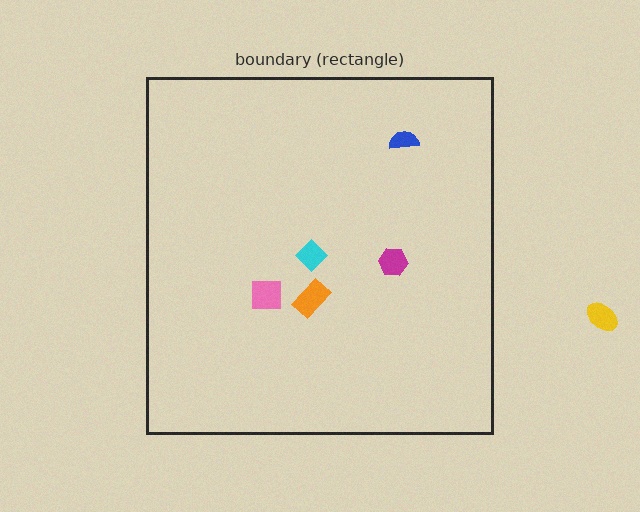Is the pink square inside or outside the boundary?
Inside.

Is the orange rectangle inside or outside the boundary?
Inside.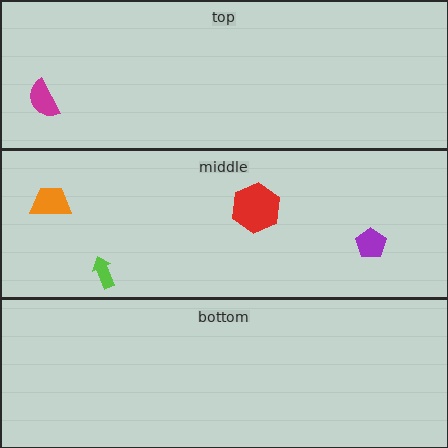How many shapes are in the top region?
1.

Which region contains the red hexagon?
The middle region.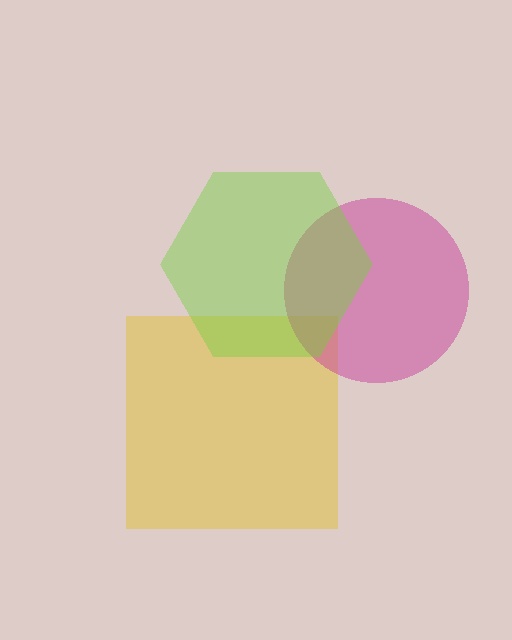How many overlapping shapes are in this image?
There are 3 overlapping shapes in the image.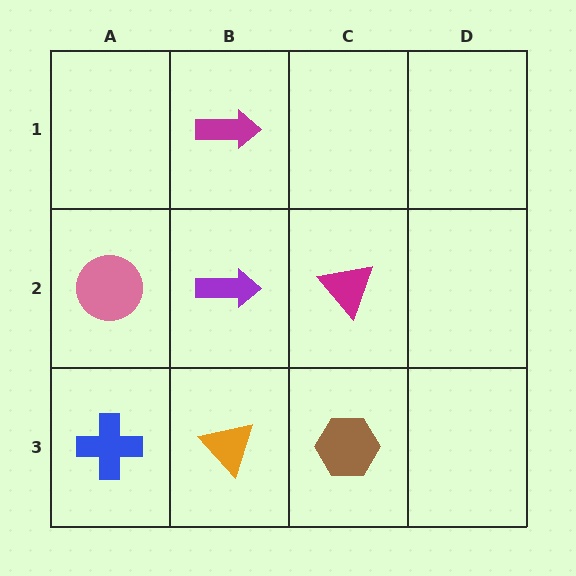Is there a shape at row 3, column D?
No, that cell is empty.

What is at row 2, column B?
A purple arrow.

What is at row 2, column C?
A magenta triangle.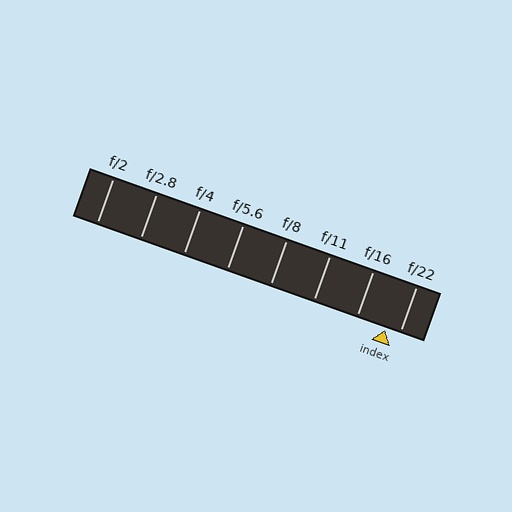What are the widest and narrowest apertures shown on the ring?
The widest aperture shown is f/2 and the narrowest is f/22.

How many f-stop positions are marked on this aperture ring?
There are 8 f-stop positions marked.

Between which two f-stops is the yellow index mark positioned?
The index mark is between f/16 and f/22.